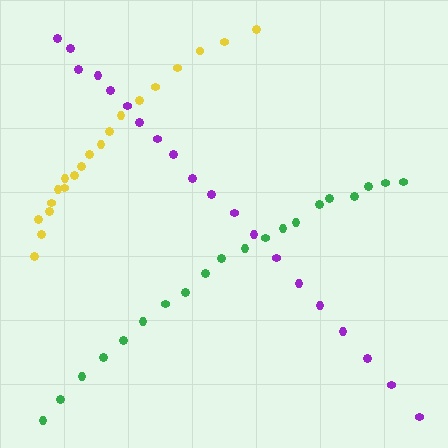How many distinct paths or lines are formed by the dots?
There are 3 distinct paths.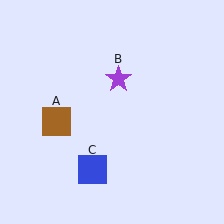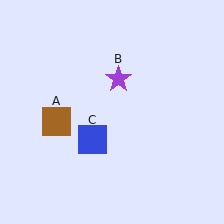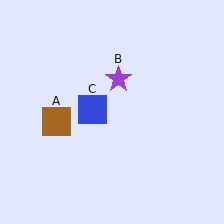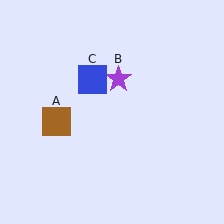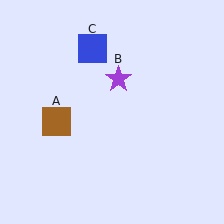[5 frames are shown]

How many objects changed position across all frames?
1 object changed position: blue square (object C).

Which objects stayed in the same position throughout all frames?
Brown square (object A) and purple star (object B) remained stationary.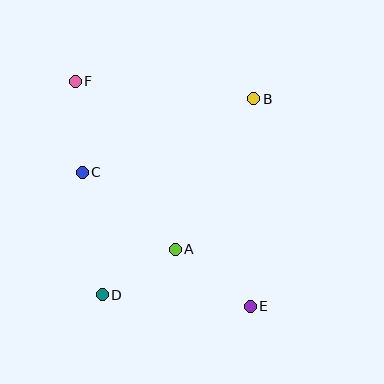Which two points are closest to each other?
Points A and D are closest to each other.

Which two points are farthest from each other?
Points E and F are farthest from each other.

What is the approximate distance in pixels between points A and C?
The distance between A and C is approximately 121 pixels.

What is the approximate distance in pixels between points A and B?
The distance between A and B is approximately 170 pixels.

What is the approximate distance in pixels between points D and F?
The distance between D and F is approximately 215 pixels.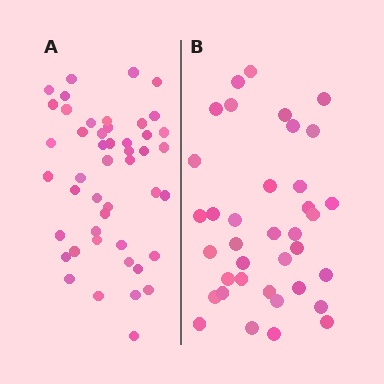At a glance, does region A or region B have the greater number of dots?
Region A (the left region) has more dots.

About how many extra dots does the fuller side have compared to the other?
Region A has roughly 10 or so more dots than region B.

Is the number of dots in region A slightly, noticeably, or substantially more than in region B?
Region A has noticeably more, but not dramatically so. The ratio is roughly 1.3 to 1.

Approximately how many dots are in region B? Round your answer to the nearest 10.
About 40 dots. (The exact count is 37, which rounds to 40.)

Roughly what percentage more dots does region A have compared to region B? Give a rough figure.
About 25% more.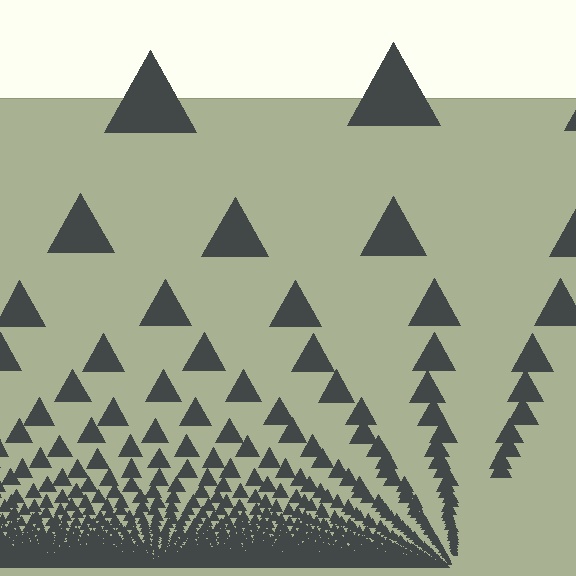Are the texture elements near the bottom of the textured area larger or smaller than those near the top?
Smaller. The gradient is inverted — elements near the bottom are smaller and denser.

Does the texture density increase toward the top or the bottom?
Density increases toward the bottom.